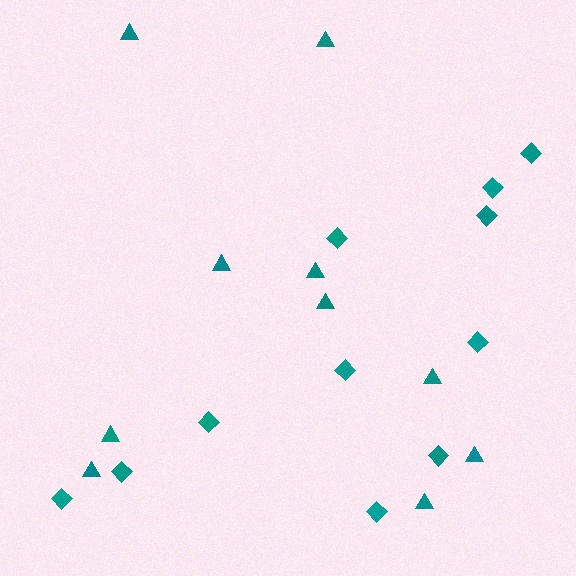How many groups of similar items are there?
There are 2 groups: one group of diamonds (11) and one group of triangles (10).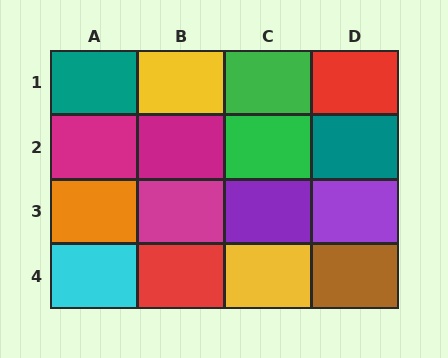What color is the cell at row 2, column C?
Green.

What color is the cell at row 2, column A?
Magenta.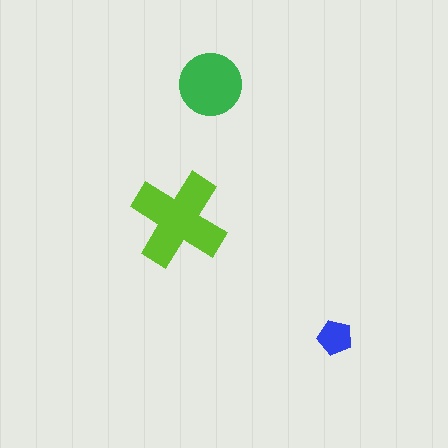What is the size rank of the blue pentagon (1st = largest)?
3rd.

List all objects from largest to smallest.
The lime cross, the green circle, the blue pentagon.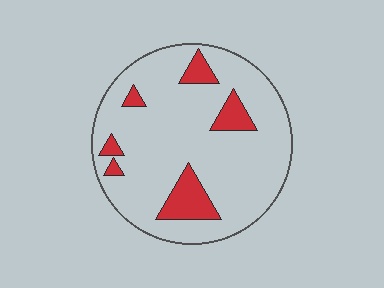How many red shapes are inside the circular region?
6.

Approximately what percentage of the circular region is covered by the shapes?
Approximately 15%.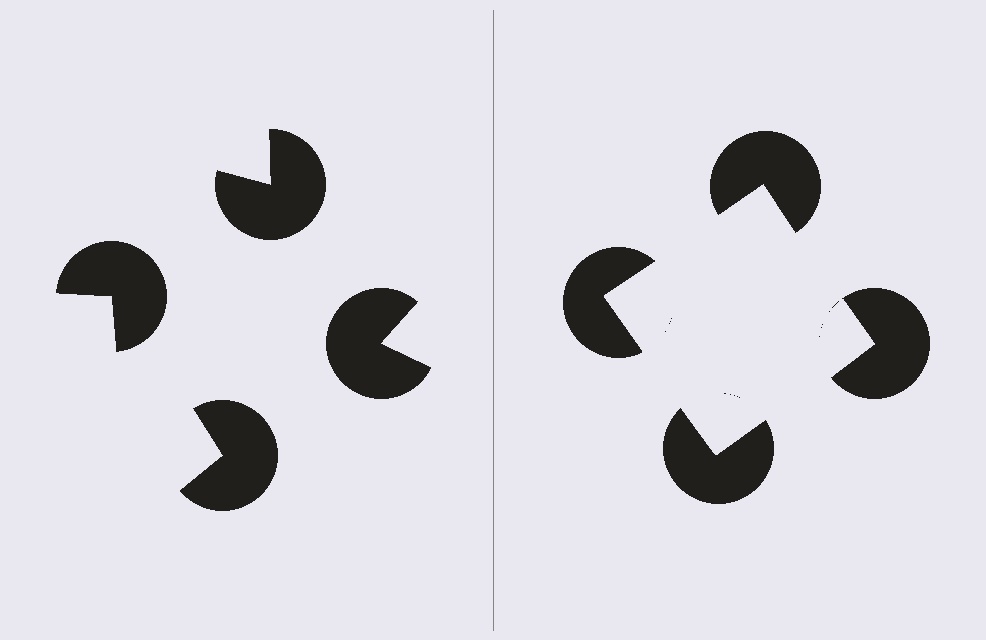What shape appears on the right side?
An illusory square.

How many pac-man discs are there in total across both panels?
8 — 4 on each side.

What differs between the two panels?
The pac-man discs are positioned identically on both sides; only the wedge orientations differ. On the right they align to a square; on the left they are misaligned.